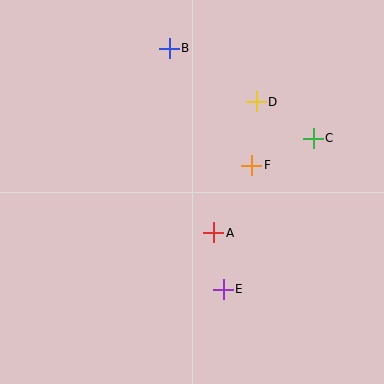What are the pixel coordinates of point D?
Point D is at (256, 102).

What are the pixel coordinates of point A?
Point A is at (214, 233).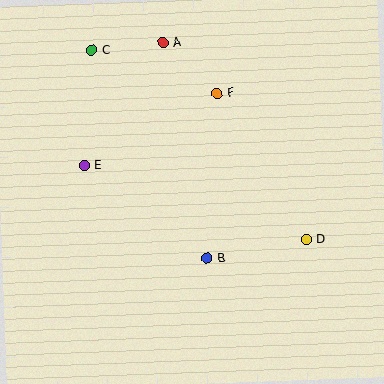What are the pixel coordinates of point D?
Point D is at (306, 240).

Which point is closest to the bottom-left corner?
Point E is closest to the bottom-left corner.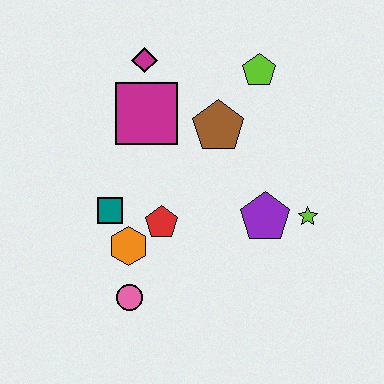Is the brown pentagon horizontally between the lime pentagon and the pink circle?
Yes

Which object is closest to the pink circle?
The orange hexagon is closest to the pink circle.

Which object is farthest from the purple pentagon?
The magenta diamond is farthest from the purple pentagon.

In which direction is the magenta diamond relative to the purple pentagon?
The magenta diamond is above the purple pentagon.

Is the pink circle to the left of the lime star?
Yes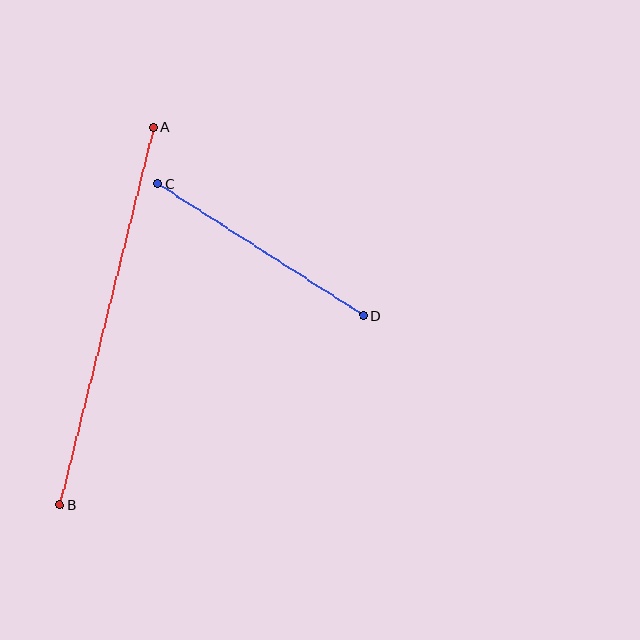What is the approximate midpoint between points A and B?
The midpoint is at approximately (106, 316) pixels.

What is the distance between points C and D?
The distance is approximately 244 pixels.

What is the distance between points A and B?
The distance is approximately 389 pixels.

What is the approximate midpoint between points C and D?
The midpoint is at approximately (261, 250) pixels.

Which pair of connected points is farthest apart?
Points A and B are farthest apart.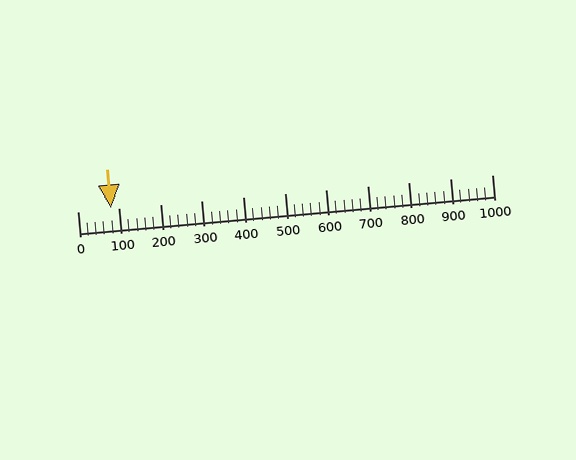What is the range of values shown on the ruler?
The ruler shows values from 0 to 1000.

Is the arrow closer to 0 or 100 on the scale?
The arrow is closer to 100.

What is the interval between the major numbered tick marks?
The major tick marks are spaced 100 units apart.